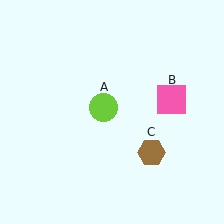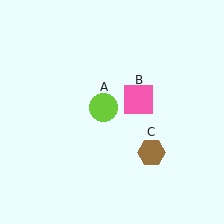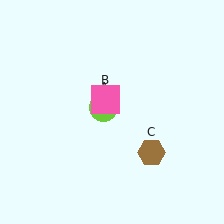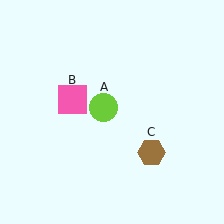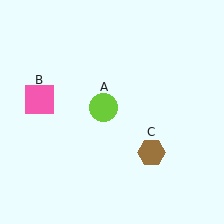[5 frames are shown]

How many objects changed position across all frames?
1 object changed position: pink square (object B).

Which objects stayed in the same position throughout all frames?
Lime circle (object A) and brown hexagon (object C) remained stationary.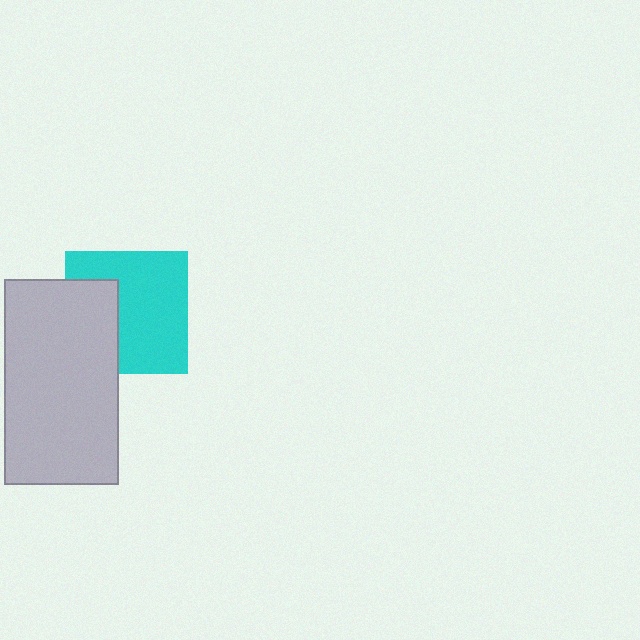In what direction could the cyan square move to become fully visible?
The cyan square could move right. That would shift it out from behind the light gray rectangle entirely.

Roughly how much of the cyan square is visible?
Most of it is visible (roughly 66%).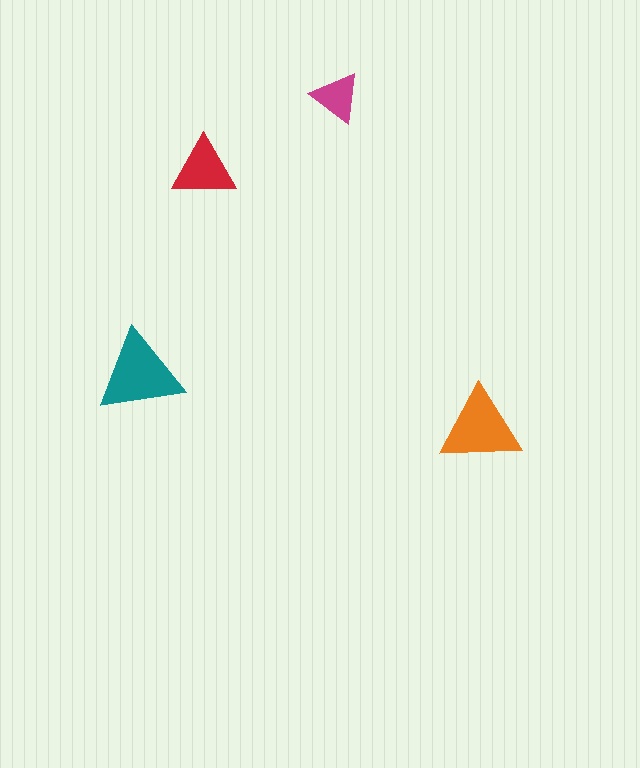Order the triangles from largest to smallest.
the teal one, the orange one, the red one, the magenta one.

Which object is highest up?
The magenta triangle is topmost.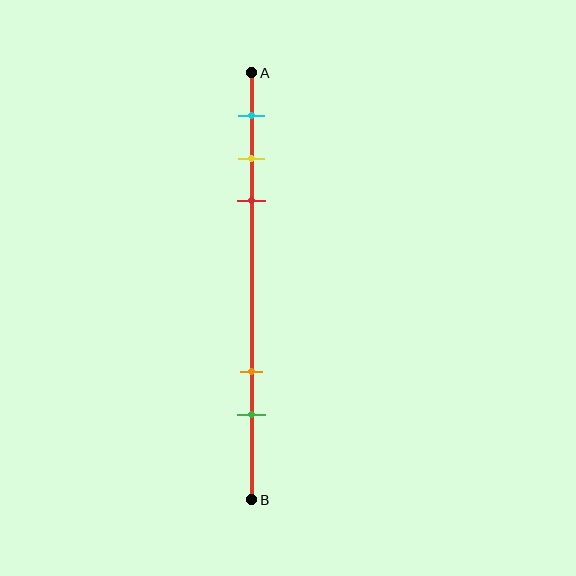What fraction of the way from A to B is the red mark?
The red mark is approximately 30% (0.3) of the way from A to B.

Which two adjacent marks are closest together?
The yellow and red marks are the closest adjacent pair.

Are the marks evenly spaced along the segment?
No, the marks are not evenly spaced.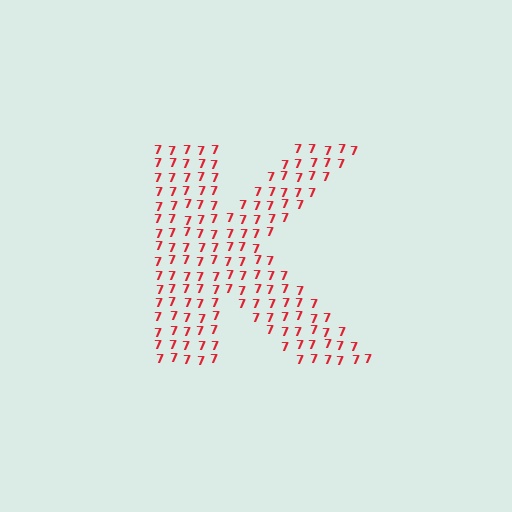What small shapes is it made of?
It is made of small digit 7's.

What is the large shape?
The large shape is the letter K.